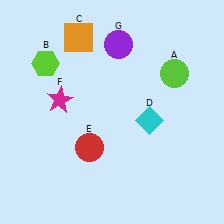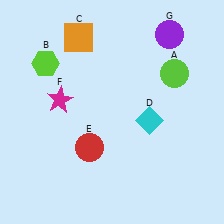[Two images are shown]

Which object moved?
The purple circle (G) moved right.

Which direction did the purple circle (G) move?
The purple circle (G) moved right.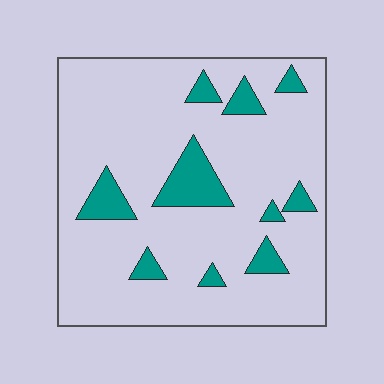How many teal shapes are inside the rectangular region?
10.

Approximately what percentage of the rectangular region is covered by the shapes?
Approximately 15%.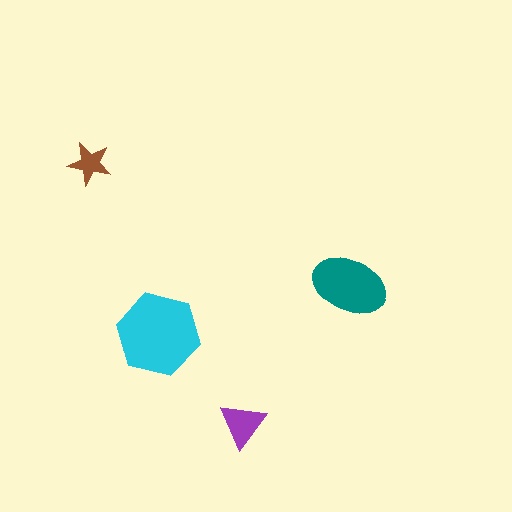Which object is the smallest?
The brown star.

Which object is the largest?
The cyan hexagon.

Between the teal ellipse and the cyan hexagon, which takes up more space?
The cyan hexagon.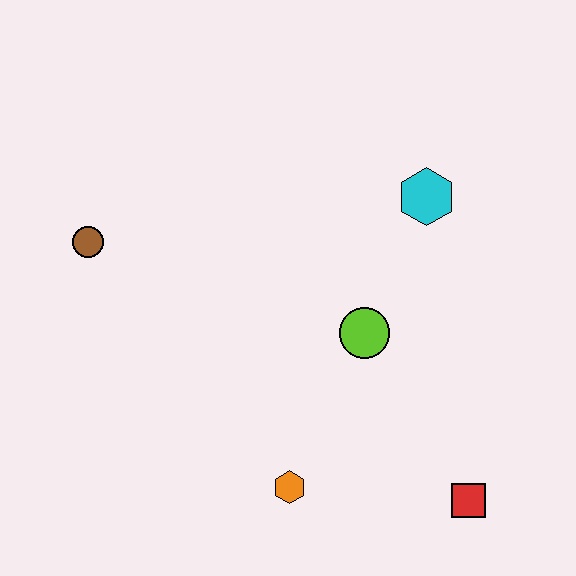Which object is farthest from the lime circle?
The brown circle is farthest from the lime circle.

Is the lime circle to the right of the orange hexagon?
Yes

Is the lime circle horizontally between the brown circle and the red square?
Yes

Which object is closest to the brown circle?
The lime circle is closest to the brown circle.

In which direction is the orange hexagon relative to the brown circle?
The orange hexagon is below the brown circle.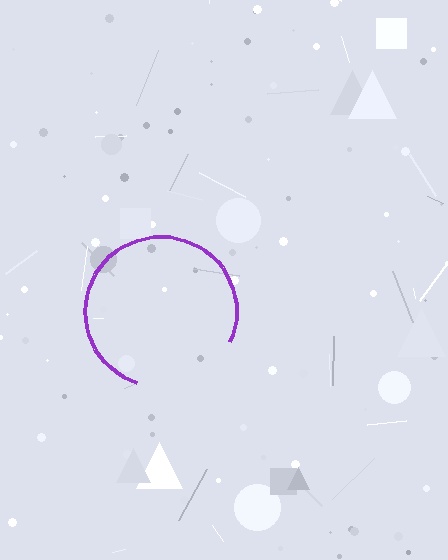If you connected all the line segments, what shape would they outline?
They would outline a circle.